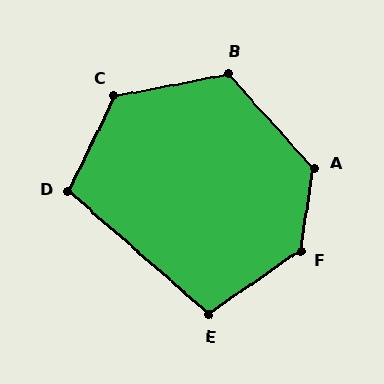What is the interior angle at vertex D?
Approximately 106 degrees (obtuse).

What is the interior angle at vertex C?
Approximately 127 degrees (obtuse).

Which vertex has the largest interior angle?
F, at approximately 133 degrees.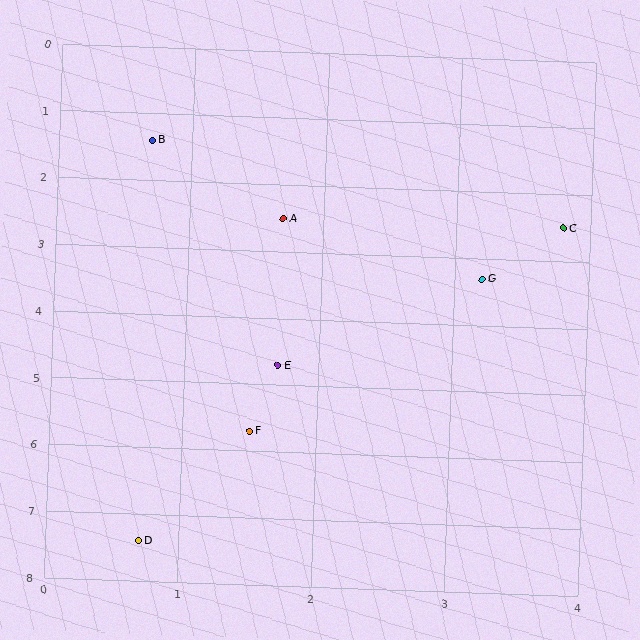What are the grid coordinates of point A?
Point A is at approximately (1.7, 2.5).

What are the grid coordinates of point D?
Point D is at approximately (0.7, 7.4).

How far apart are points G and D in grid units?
Points G and D are about 4.8 grid units apart.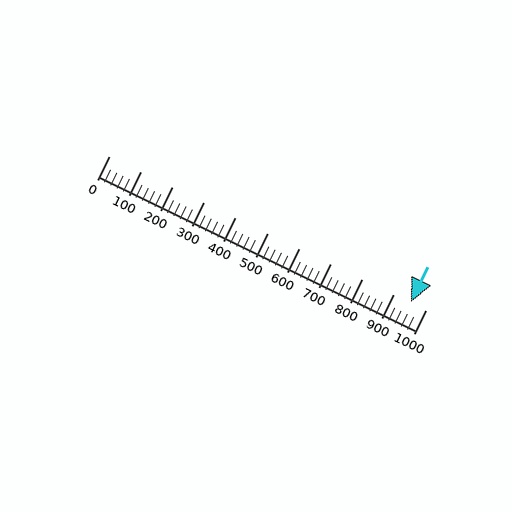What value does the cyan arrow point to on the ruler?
The cyan arrow points to approximately 953.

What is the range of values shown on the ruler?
The ruler shows values from 0 to 1000.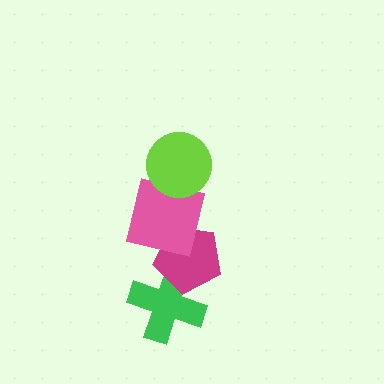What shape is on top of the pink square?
The lime circle is on top of the pink square.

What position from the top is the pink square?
The pink square is 2nd from the top.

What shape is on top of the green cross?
The magenta pentagon is on top of the green cross.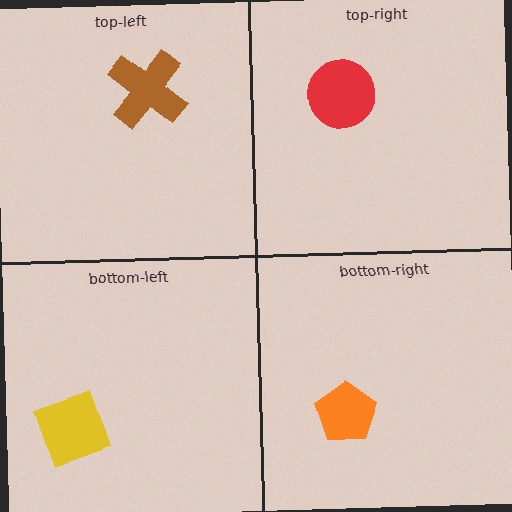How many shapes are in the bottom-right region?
1.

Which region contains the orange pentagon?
The bottom-right region.